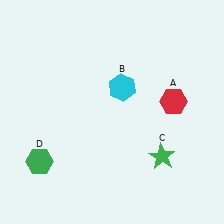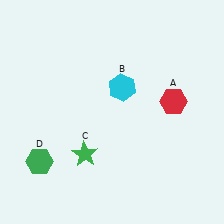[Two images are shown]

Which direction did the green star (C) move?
The green star (C) moved left.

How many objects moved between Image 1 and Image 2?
1 object moved between the two images.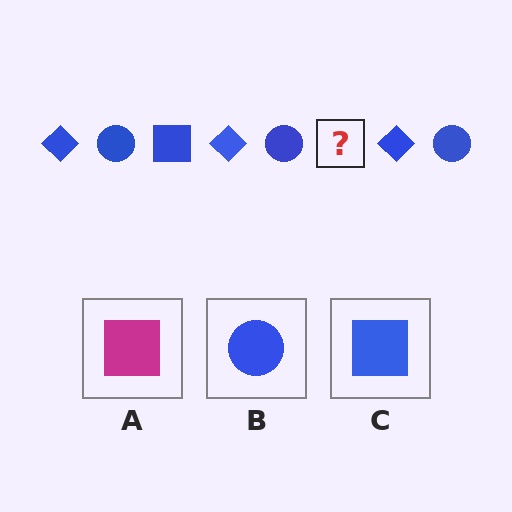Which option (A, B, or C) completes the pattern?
C.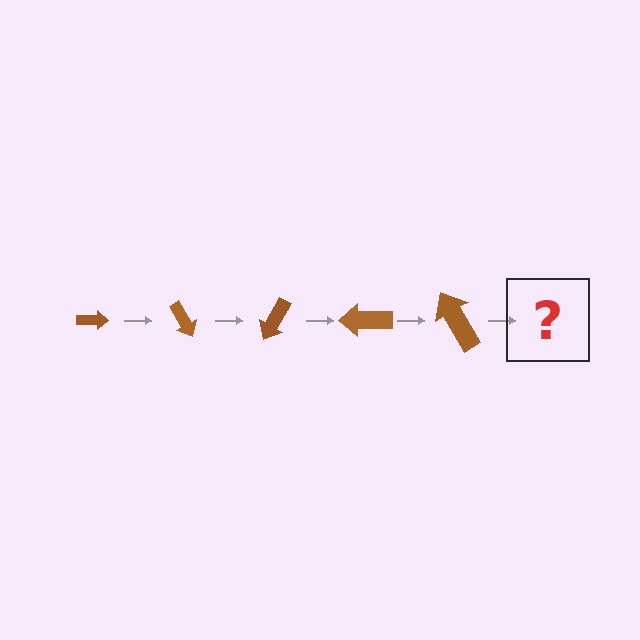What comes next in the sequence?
The next element should be an arrow, larger than the previous one and rotated 300 degrees from the start.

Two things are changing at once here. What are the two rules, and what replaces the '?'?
The two rules are that the arrow grows larger each step and it rotates 60 degrees each step. The '?' should be an arrow, larger than the previous one and rotated 300 degrees from the start.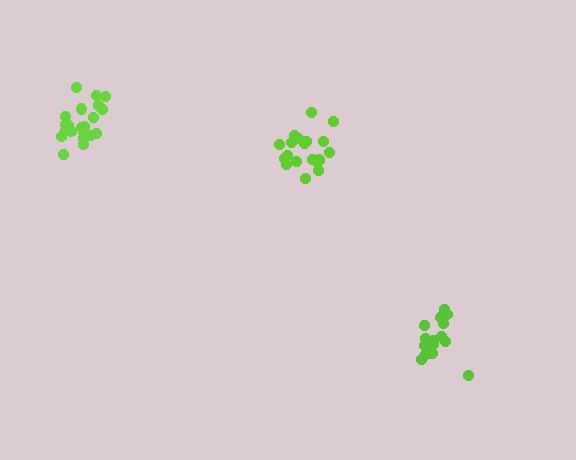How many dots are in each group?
Group 1: 16 dots, Group 2: 20 dots, Group 3: 21 dots (57 total).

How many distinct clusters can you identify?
There are 3 distinct clusters.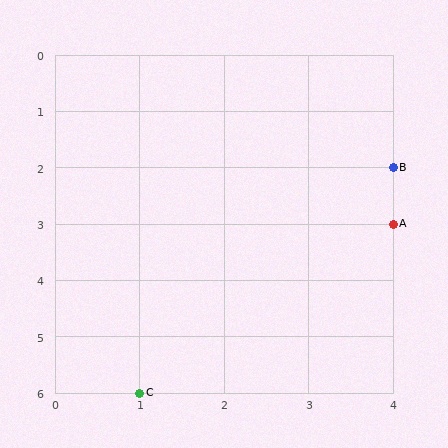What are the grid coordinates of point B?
Point B is at grid coordinates (4, 2).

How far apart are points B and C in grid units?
Points B and C are 3 columns and 4 rows apart (about 5.0 grid units diagonally).